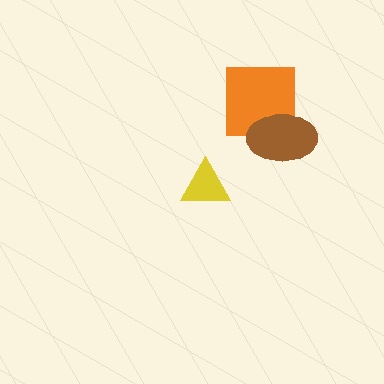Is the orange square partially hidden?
Yes, it is partially covered by another shape.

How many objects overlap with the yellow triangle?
0 objects overlap with the yellow triangle.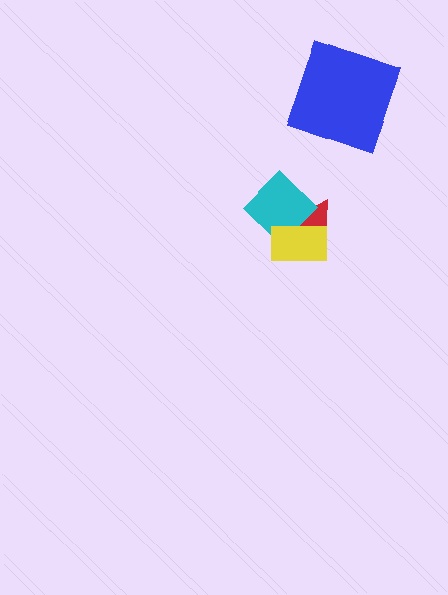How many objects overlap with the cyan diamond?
2 objects overlap with the cyan diamond.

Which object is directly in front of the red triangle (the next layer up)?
The cyan diamond is directly in front of the red triangle.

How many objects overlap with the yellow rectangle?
2 objects overlap with the yellow rectangle.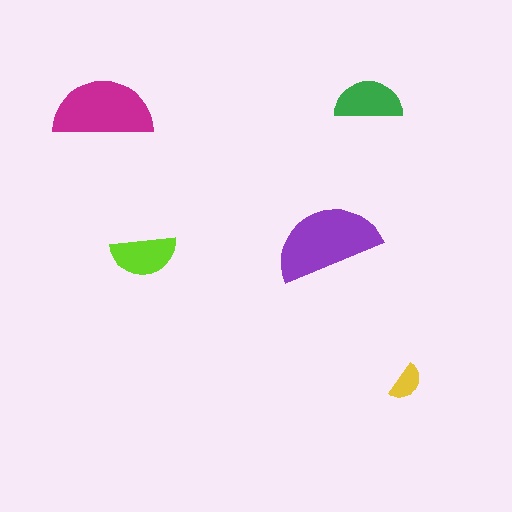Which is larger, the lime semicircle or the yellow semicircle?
The lime one.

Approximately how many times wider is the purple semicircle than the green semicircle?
About 1.5 times wider.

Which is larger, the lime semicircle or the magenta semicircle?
The magenta one.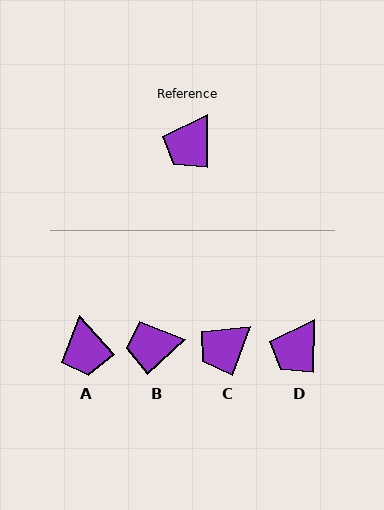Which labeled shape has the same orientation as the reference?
D.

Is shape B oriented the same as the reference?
No, it is off by about 47 degrees.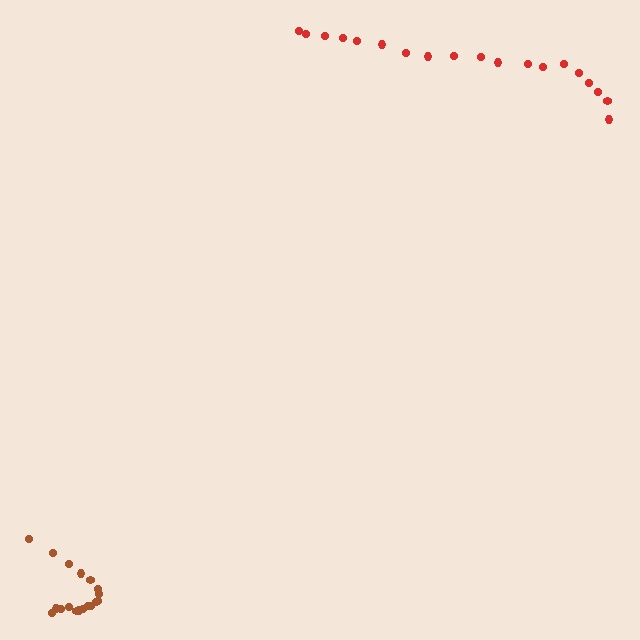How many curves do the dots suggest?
There are 2 distinct paths.